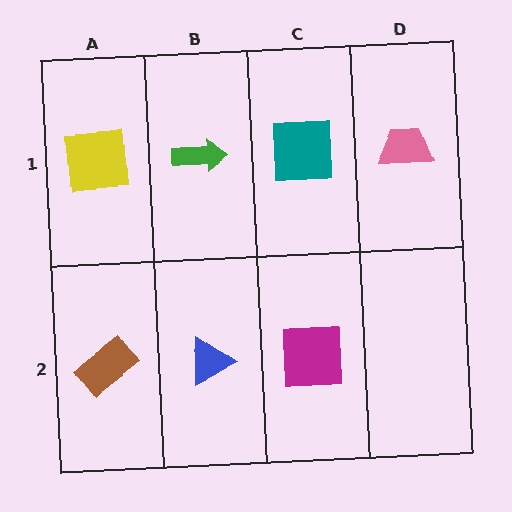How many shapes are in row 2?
3 shapes.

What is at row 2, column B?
A blue triangle.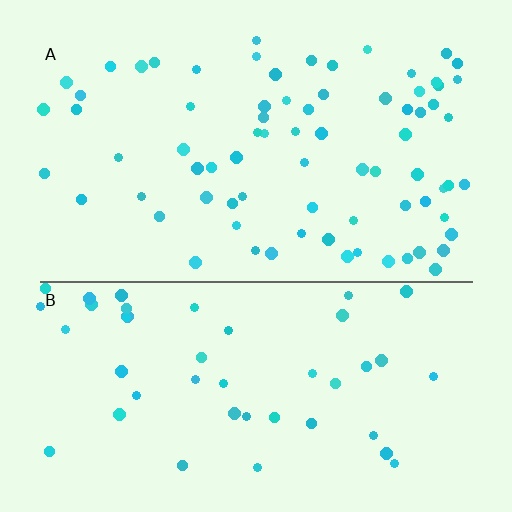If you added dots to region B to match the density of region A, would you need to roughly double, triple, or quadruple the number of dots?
Approximately double.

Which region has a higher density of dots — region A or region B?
A (the top).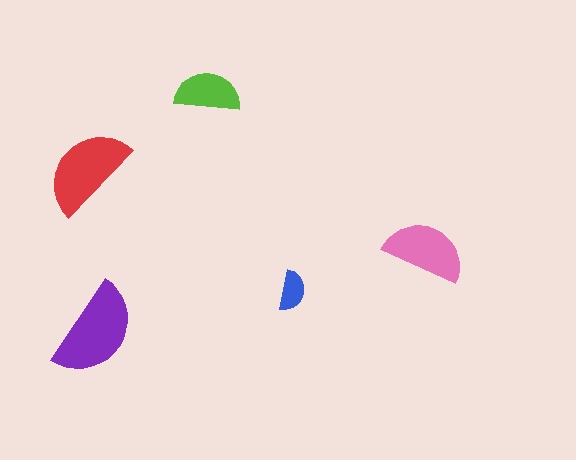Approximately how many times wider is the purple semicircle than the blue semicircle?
About 2.5 times wider.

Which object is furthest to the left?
The red semicircle is leftmost.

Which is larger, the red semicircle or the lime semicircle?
The red one.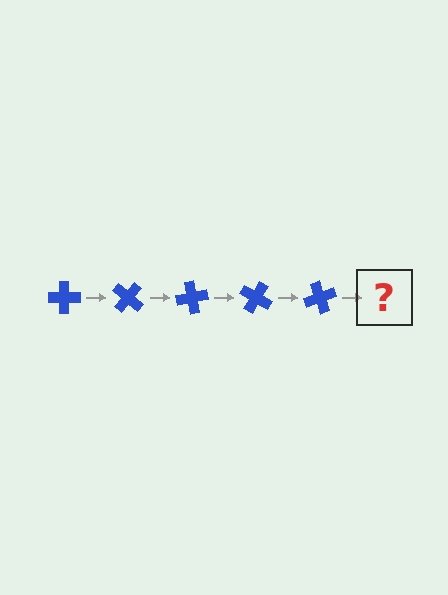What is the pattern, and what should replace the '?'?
The pattern is that the cross rotates 40 degrees each step. The '?' should be a blue cross rotated 200 degrees.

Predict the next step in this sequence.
The next step is a blue cross rotated 200 degrees.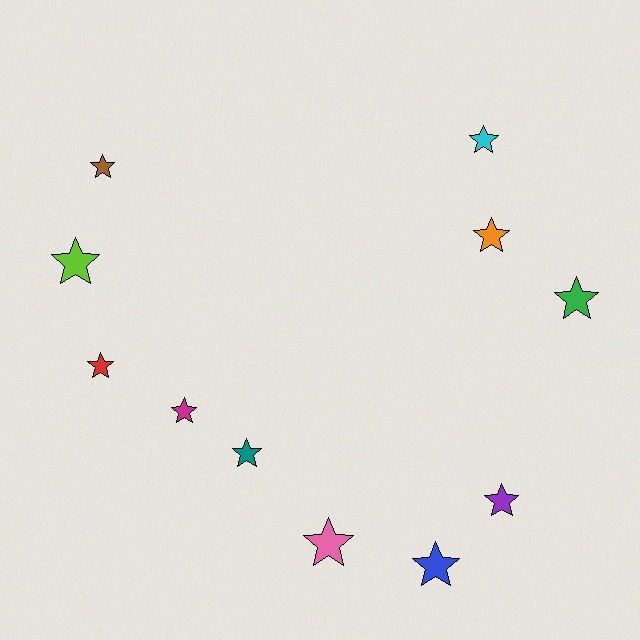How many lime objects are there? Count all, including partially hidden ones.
There is 1 lime object.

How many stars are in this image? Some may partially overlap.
There are 11 stars.